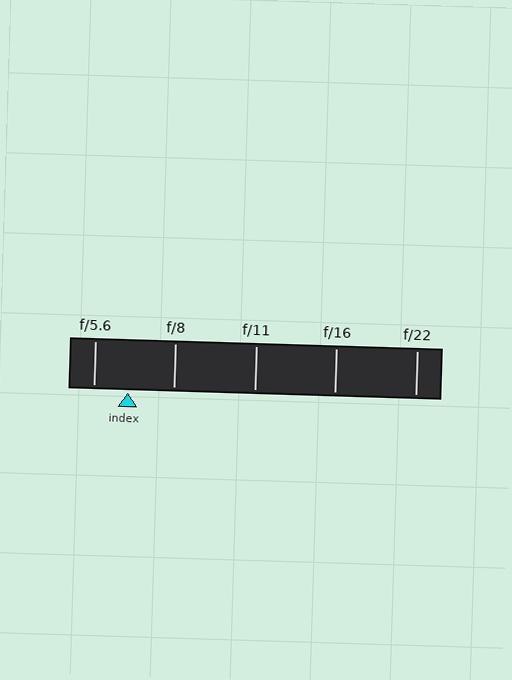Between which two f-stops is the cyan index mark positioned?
The index mark is between f/5.6 and f/8.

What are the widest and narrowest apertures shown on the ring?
The widest aperture shown is f/5.6 and the narrowest is f/22.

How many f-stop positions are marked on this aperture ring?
There are 5 f-stop positions marked.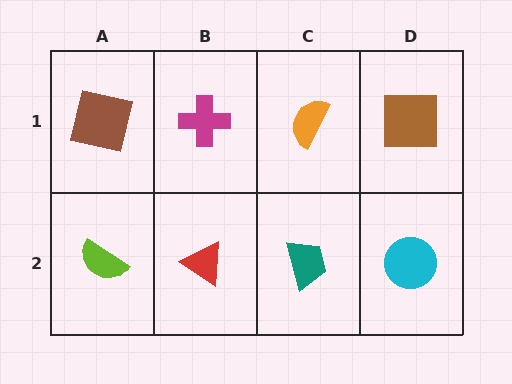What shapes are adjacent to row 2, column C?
An orange semicircle (row 1, column C), a red triangle (row 2, column B), a cyan circle (row 2, column D).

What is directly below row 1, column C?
A teal trapezoid.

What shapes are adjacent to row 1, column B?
A red triangle (row 2, column B), a brown square (row 1, column A), an orange semicircle (row 1, column C).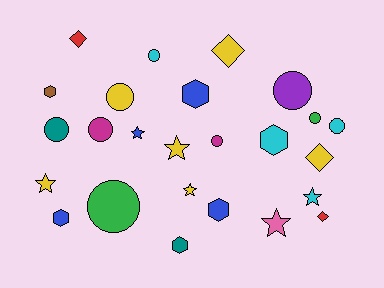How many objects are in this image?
There are 25 objects.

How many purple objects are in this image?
There is 1 purple object.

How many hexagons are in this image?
There are 6 hexagons.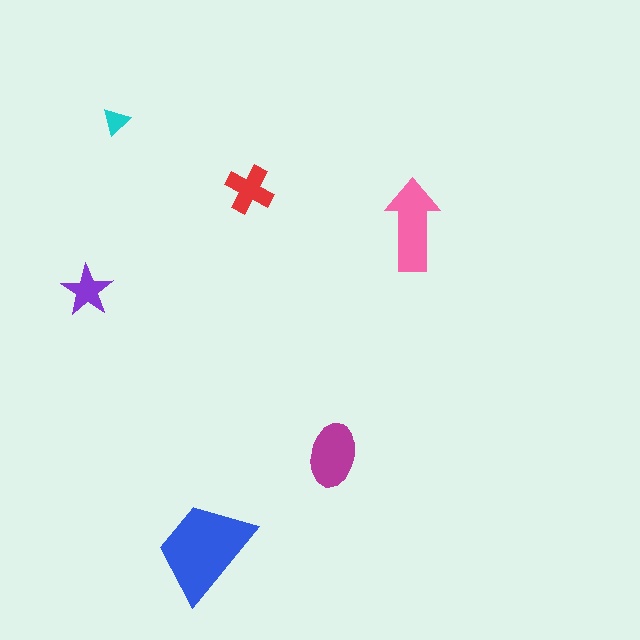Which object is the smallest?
The cyan triangle.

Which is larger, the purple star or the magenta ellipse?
The magenta ellipse.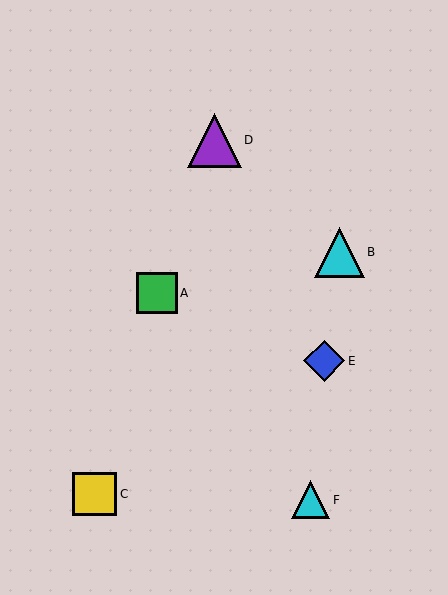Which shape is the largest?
The purple triangle (labeled D) is the largest.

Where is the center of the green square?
The center of the green square is at (157, 293).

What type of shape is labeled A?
Shape A is a green square.